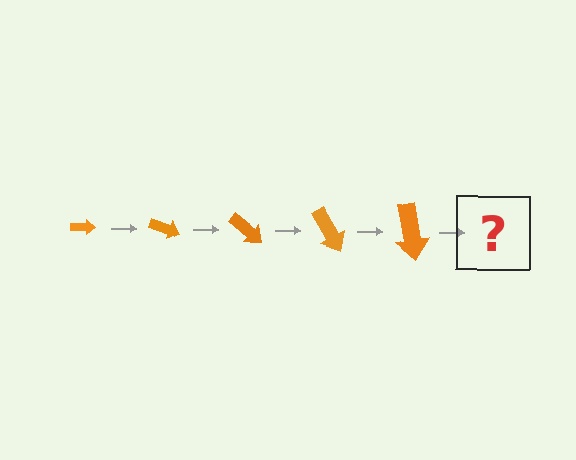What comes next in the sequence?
The next element should be an arrow, larger than the previous one and rotated 100 degrees from the start.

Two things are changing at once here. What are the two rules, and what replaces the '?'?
The two rules are that the arrow grows larger each step and it rotates 20 degrees each step. The '?' should be an arrow, larger than the previous one and rotated 100 degrees from the start.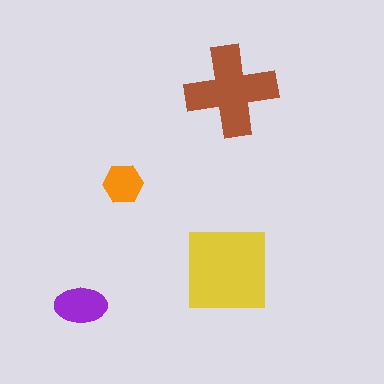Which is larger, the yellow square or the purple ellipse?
The yellow square.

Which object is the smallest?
The orange hexagon.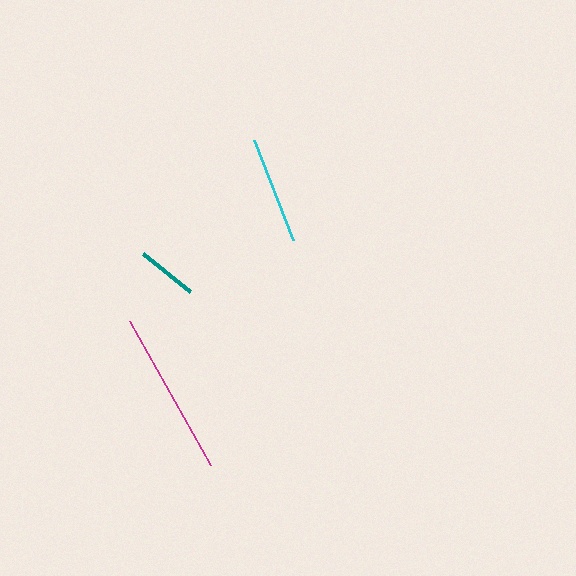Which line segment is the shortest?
The teal line is the shortest at approximately 61 pixels.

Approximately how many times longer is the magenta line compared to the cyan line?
The magenta line is approximately 1.5 times the length of the cyan line.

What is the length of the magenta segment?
The magenta segment is approximately 166 pixels long.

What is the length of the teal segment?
The teal segment is approximately 61 pixels long.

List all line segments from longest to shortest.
From longest to shortest: magenta, cyan, teal.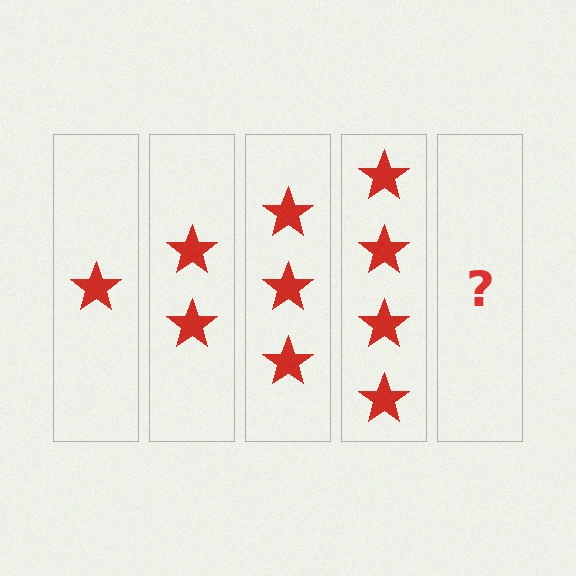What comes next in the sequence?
The next element should be 5 stars.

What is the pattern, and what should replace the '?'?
The pattern is that each step adds one more star. The '?' should be 5 stars.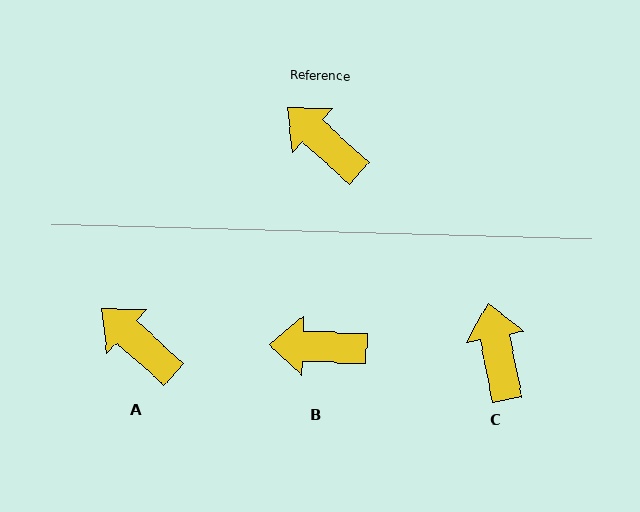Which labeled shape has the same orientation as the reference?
A.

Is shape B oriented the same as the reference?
No, it is off by about 40 degrees.